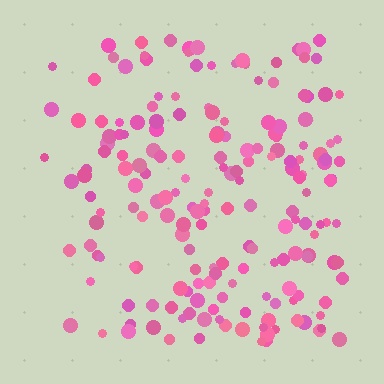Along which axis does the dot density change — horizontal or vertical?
Horizontal.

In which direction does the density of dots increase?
From left to right, with the right side densest.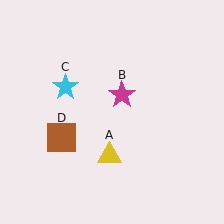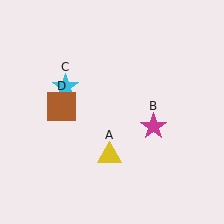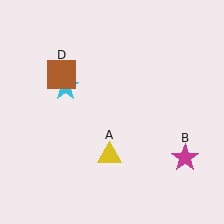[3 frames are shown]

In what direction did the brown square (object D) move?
The brown square (object D) moved up.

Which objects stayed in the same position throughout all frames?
Yellow triangle (object A) and cyan star (object C) remained stationary.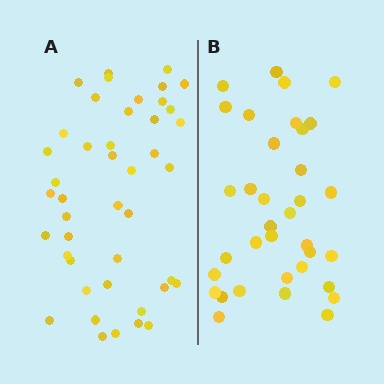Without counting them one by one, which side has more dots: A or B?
Region A (the left region) has more dots.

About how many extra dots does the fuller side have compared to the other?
Region A has roughly 8 or so more dots than region B.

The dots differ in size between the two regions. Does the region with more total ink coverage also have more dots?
No. Region B has more total ink coverage because its dots are larger, but region A actually contains more individual dots. Total area can be misleading — the number of items is what matters here.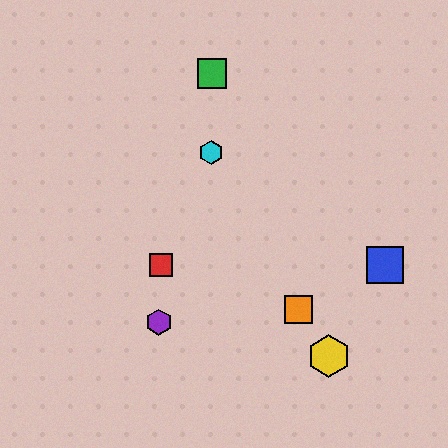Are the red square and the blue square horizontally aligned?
Yes, both are at y≈265.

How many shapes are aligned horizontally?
2 shapes (the red square, the blue square) are aligned horizontally.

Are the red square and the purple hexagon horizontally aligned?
No, the red square is at y≈265 and the purple hexagon is at y≈322.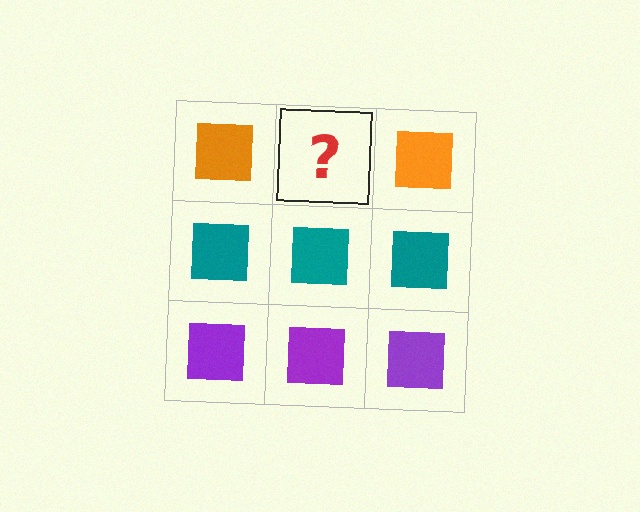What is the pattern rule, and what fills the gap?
The rule is that each row has a consistent color. The gap should be filled with an orange square.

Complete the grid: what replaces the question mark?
The question mark should be replaced with an orange square.